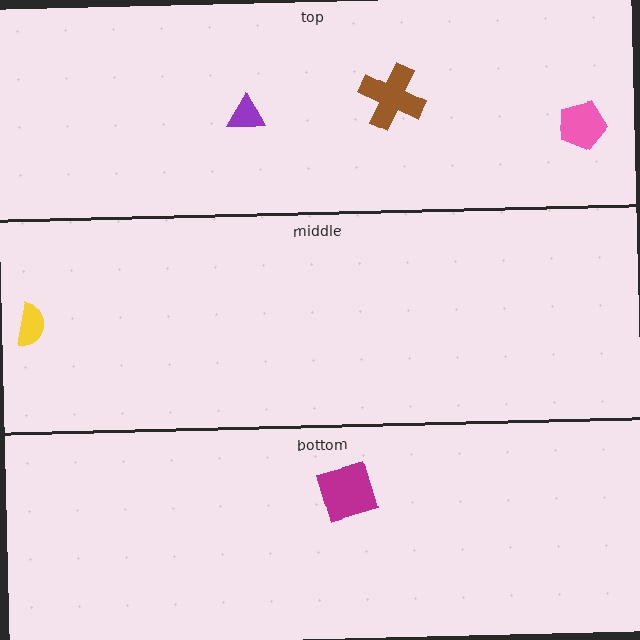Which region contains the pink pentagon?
The top region.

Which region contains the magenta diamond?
The bottom region.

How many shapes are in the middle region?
1.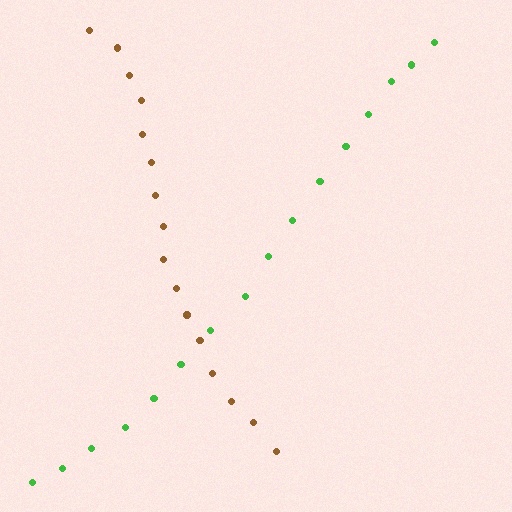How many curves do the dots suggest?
There are 2 distinct paths.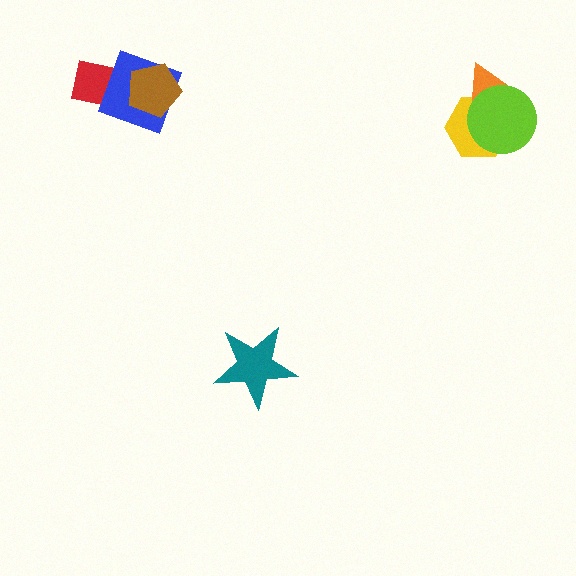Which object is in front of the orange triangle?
The lime circle is in front of the orange triangle.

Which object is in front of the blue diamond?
The brown pentagon is in front of the blue diamond.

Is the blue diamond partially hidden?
Yes, it is partially covered by another shape.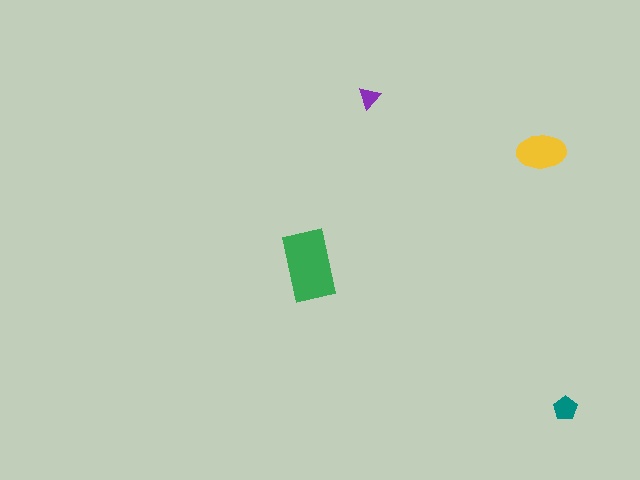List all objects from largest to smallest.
The green rectangle, the yellow ellipse, the teal pentagon, the purple triangle.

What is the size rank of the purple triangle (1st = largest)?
4th.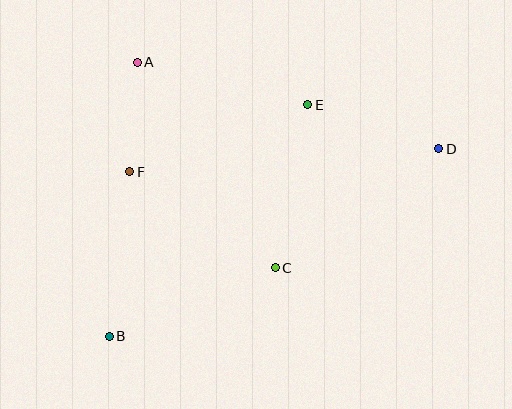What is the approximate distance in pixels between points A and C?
The distance between A and C is approximately 248 pixels.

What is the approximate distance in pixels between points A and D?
The distance between A and D is approximately 314 pixels.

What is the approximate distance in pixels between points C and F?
The distance between C and F is approximately 174 pixels.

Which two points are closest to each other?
Points A and F are closest to each other.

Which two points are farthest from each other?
Points B and D are farthest from each other.